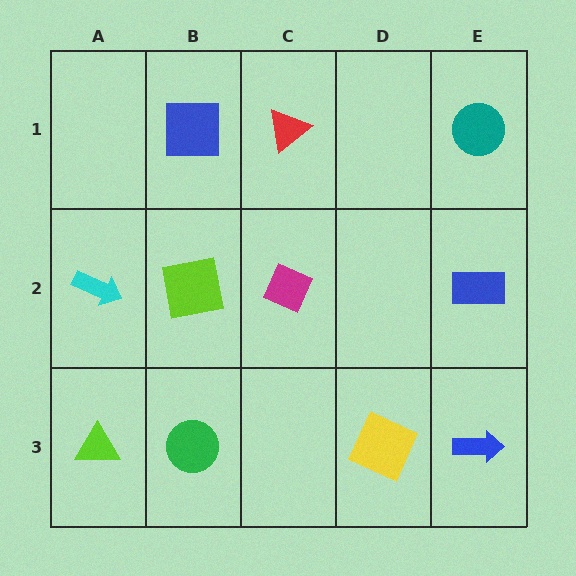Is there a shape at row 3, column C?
No, that cell is empty.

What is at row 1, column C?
A red triangle.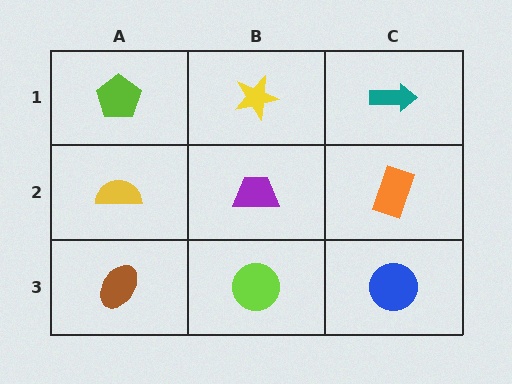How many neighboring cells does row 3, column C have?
2.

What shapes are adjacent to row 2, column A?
A lime pentagon (row 1, column A), a brown ellipse (row 3, column A), a purple trapezoid (row 2, column B).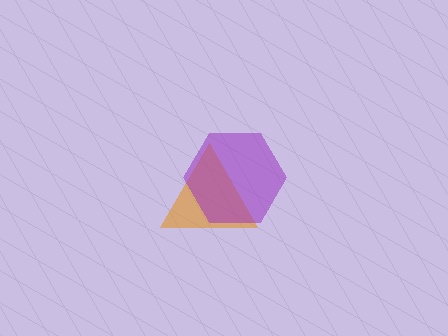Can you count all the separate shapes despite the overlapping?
Yes, there are 2 separate shapes.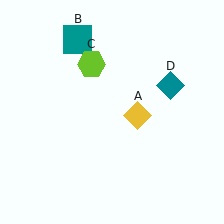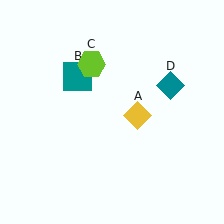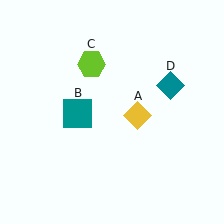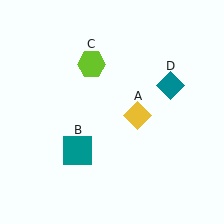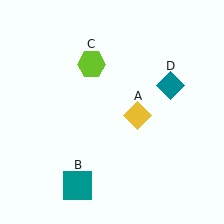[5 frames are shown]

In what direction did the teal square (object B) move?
The teal square (object B) moved down.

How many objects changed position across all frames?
1 object changed position: teal square (object B).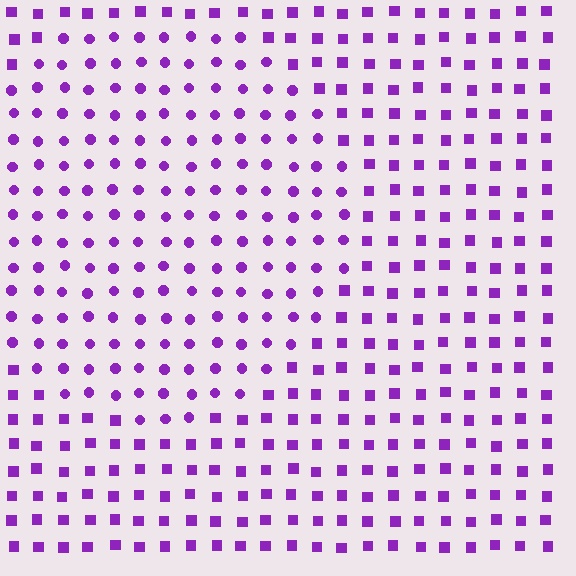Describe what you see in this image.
The image is filled with small purple elements arranged in a uniform grid. A circle-shaped region contains circles, while the surrounding area contains squares. The boundary is defined purely by the change in element shape.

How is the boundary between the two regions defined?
The boundary is defined by a change in element shape: circles inside vs. squares outside. All elements share the same color and spacing.